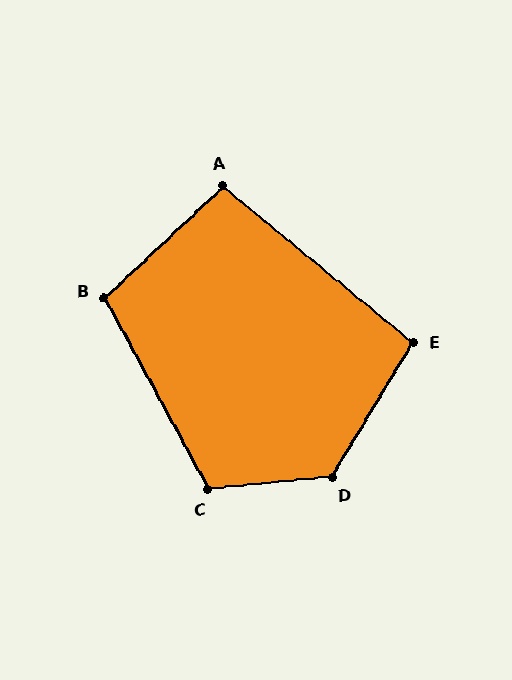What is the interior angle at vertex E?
Approximately 99 degrees (obtuse).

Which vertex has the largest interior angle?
D, at approximately 127 degrees.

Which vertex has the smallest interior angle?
A, at approximately 97 degrees.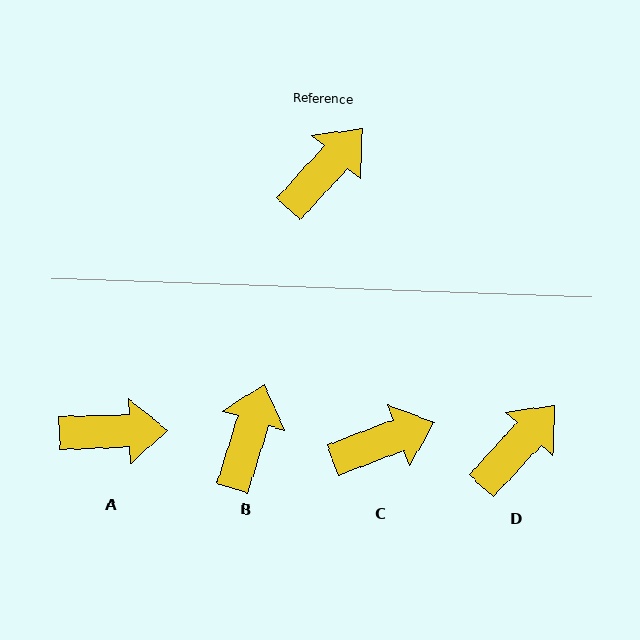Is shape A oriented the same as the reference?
No, it is off by about 46 degrees.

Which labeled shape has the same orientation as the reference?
D.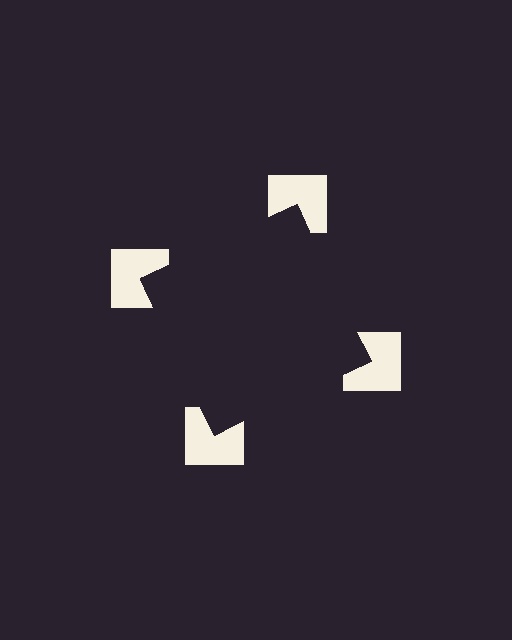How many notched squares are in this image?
There are 4 — one at each vertex of the illusory square.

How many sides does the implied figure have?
4 sides.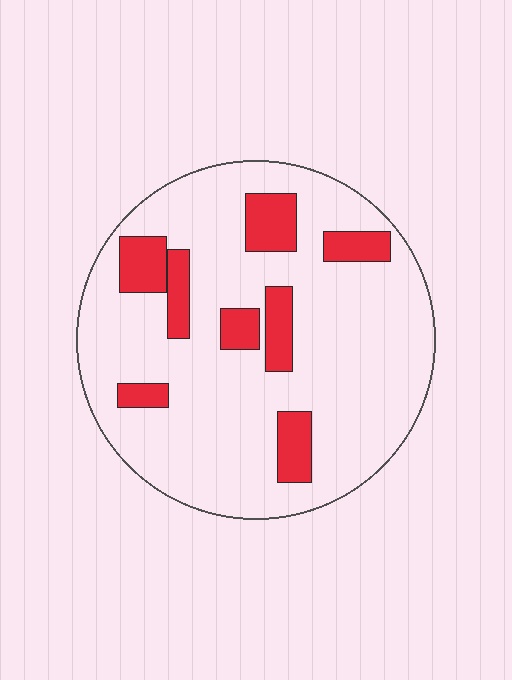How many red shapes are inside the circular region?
8.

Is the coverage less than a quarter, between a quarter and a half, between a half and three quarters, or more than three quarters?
Less than a quarter.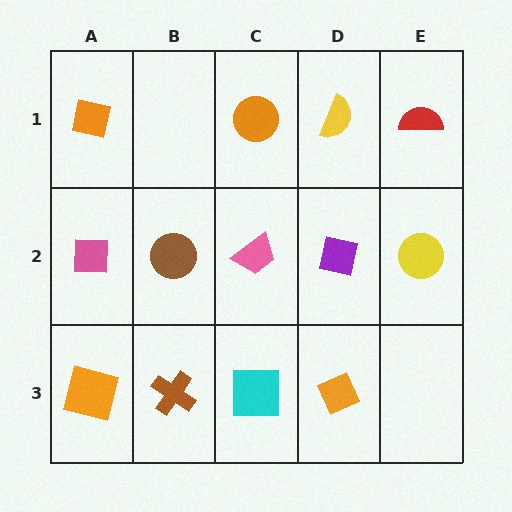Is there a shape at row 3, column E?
No, that cell is empty.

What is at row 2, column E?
A yellow circle.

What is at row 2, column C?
A pink trapezoid.